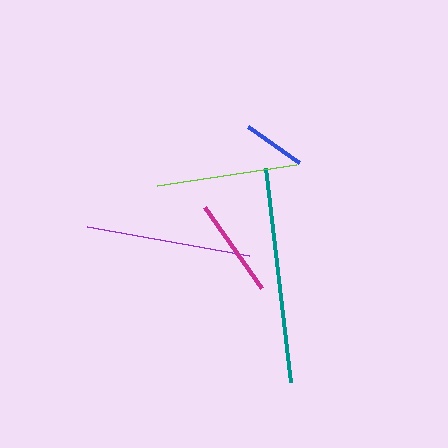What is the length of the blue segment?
The blue segment is approximately 62 pixels long.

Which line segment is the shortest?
The blue line is the shortest at approximately 62 pixels.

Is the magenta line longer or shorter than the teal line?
The teal line is longer than the magenta line.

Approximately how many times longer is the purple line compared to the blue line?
The purple line is approximately 2.6 times the length of the blue line.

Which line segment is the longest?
The teal line is the longest at approximately 215 pixels.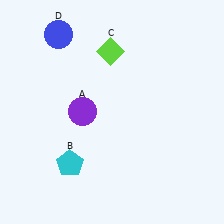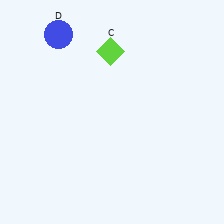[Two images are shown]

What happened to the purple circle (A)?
The purple circle (A) was removed in Image 2. It was in the top-left area of Image 1.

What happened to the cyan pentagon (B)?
The cyan pentagon (B) was removed in Image 2. It was in the bottom-left area of Image 1.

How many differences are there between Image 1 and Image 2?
There are 2 differences between the two images.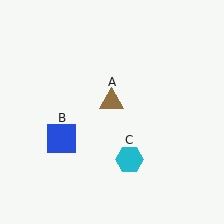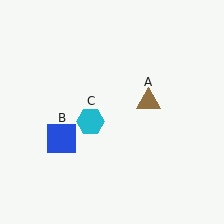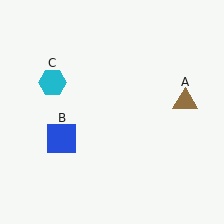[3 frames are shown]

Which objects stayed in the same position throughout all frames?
Blue square (object B) remained stationary.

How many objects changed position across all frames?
2 objects changed position: brown triangle (object A), cyan hexagon (object C).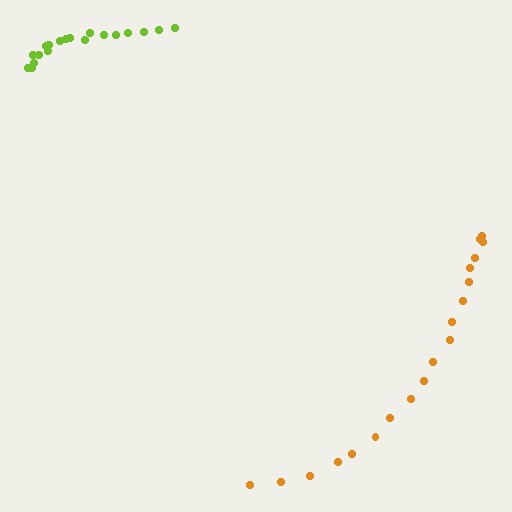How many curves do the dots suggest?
There are 2 distinct paths.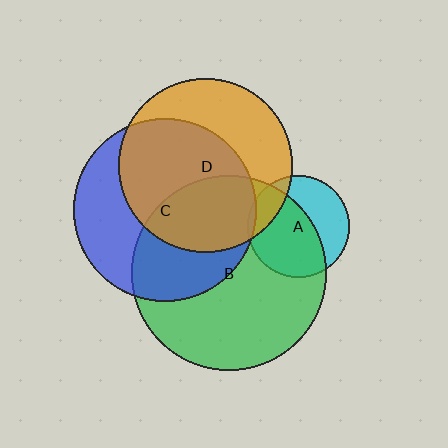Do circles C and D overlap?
Yes.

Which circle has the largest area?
Circle B (green).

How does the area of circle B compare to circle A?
Approximately 3.7 times.